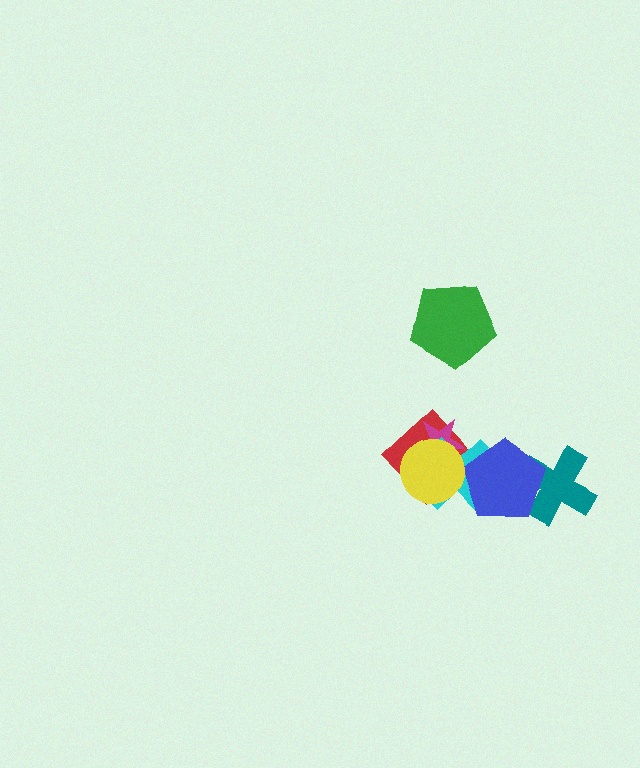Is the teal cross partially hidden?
Yes, it is partially covered by another shape.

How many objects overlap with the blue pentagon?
2 objects overlap with the blue pentagon.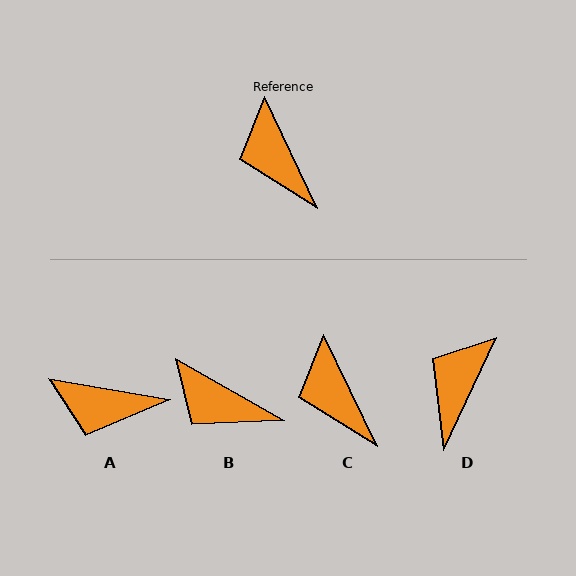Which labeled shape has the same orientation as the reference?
C.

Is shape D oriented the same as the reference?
No, it is off by about 51 degrees.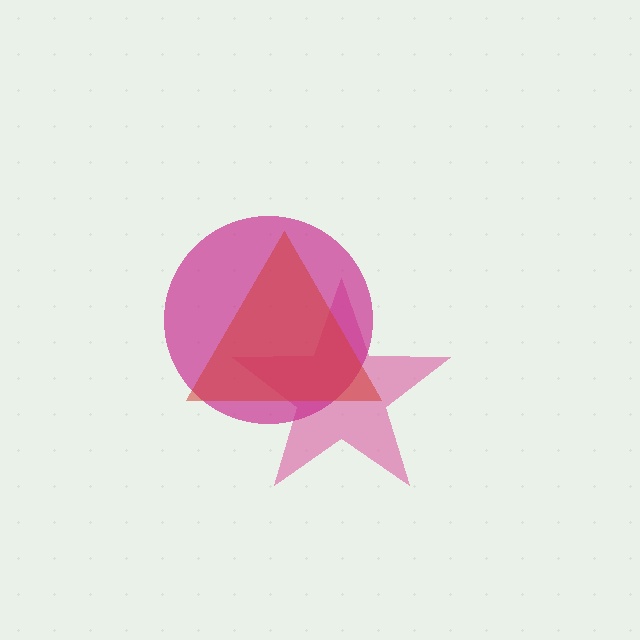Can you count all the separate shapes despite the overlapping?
Yes, there are 3 separate shapes.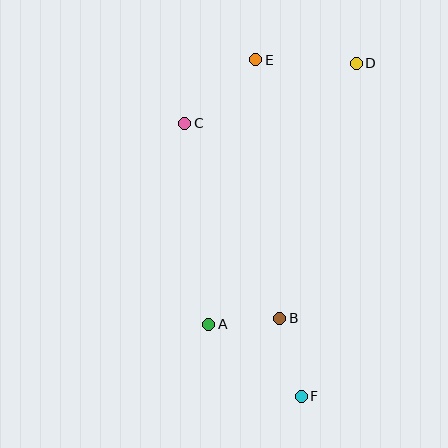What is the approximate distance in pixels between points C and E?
The distance between C and E is approximately 95 pixels.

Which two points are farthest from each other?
Points E and F are farthest from each other.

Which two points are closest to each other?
Points A and B are closest to each other.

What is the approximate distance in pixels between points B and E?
The distance between B and E is approximately 259 pixels.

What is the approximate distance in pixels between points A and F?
The distance between A and F is approximately 117 pixels.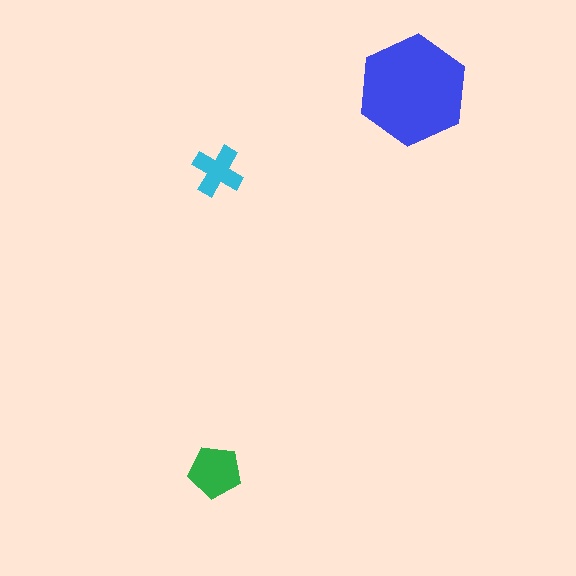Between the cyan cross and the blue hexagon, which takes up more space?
The blue hexagon.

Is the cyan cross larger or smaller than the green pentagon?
Smaller.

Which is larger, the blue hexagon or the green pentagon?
The blue hexagon.